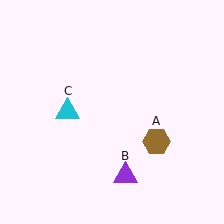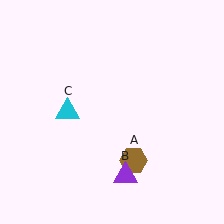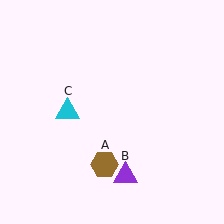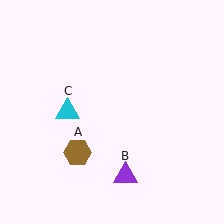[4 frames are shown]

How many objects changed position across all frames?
1 object changed position: brown hexagon (object A).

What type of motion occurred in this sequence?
The brown hexagon (object A) rotated clockwise around the center of the scene.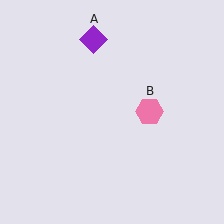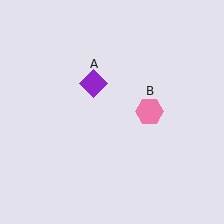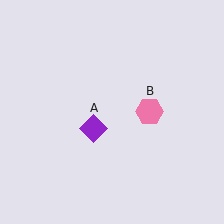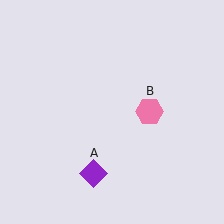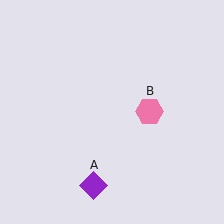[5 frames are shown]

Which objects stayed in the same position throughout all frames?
Pink hexagon (object B) remained stationary.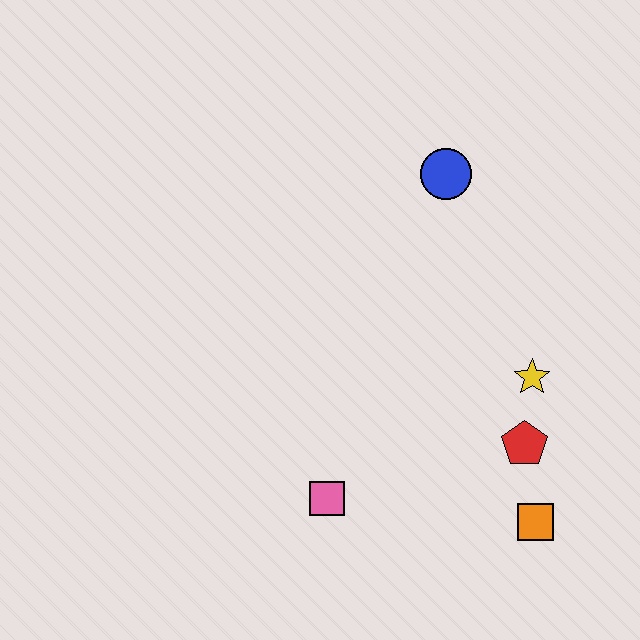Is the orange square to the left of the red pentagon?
No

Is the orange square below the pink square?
Yes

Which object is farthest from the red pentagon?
The blue circle is farthest from the red pentagon.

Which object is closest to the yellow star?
The red pentagon is closest to the yellow star.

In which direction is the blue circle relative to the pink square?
The blue circle is above the pink square.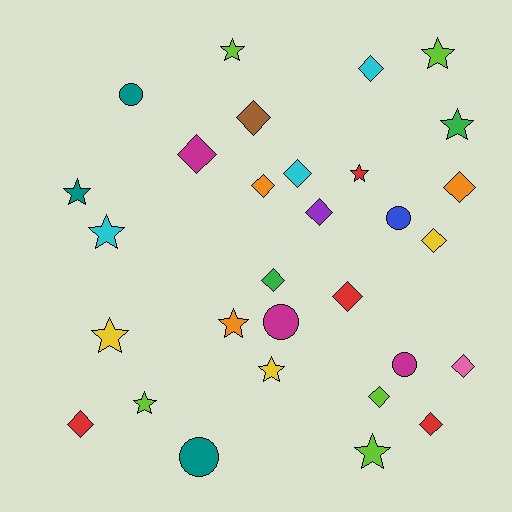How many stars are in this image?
There are 11 stars.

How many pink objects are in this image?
There is 1 pink object.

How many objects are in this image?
There are 30 objects.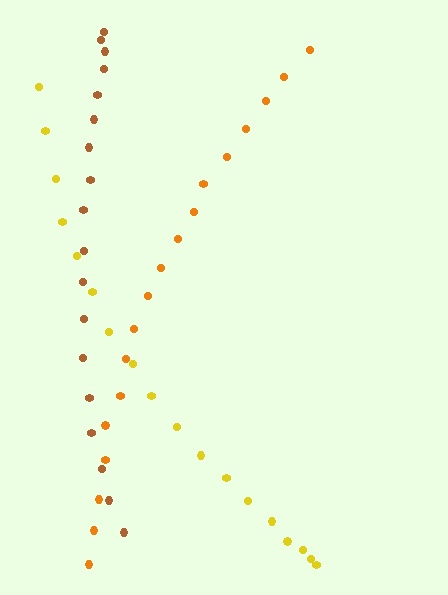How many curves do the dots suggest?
There are 3 distinct paths.